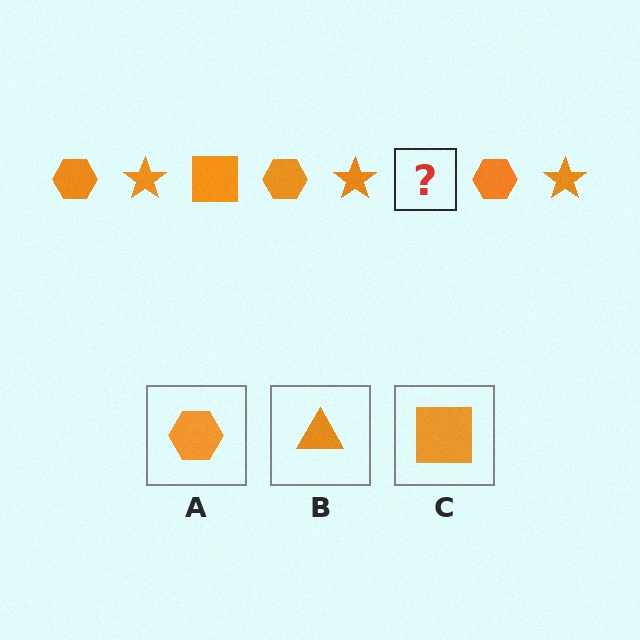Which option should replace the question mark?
Option C.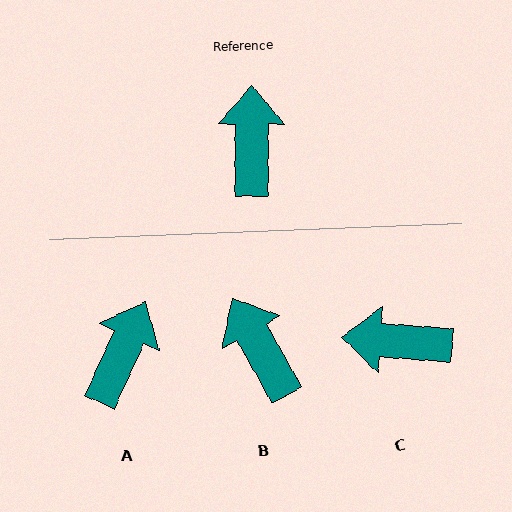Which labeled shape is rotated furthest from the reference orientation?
C, about 86 degrees away.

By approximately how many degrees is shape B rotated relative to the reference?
Approximately 30 degrees counter-clockwise.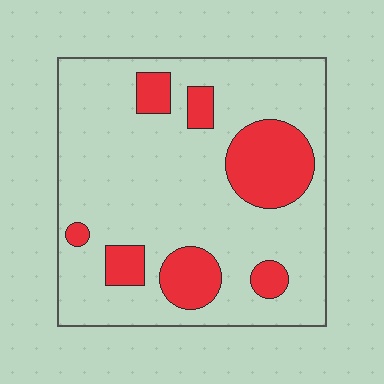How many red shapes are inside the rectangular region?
7.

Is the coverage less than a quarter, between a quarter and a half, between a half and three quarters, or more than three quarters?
Less than a quarter.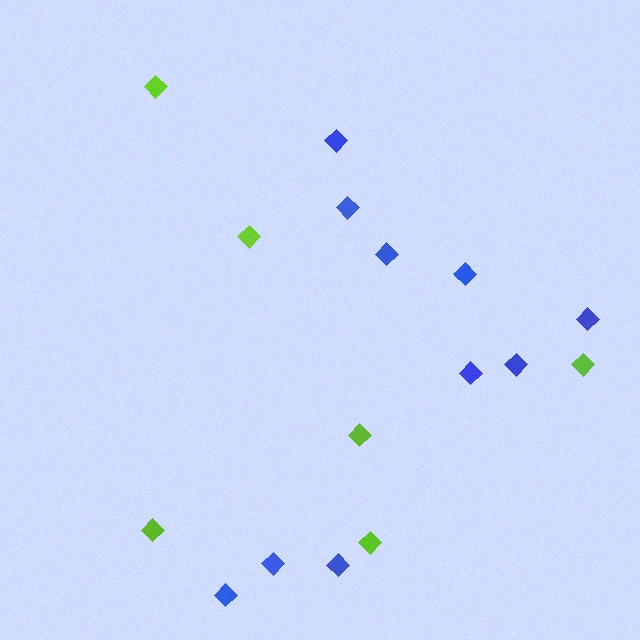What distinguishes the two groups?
There are 2 groups: one group of blue diamonds (10) and one group of lime diamonds (6).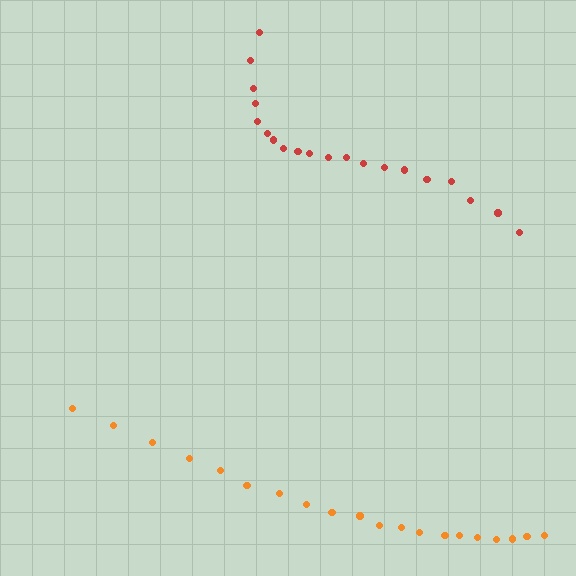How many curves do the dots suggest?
There are 2 distinct paths.